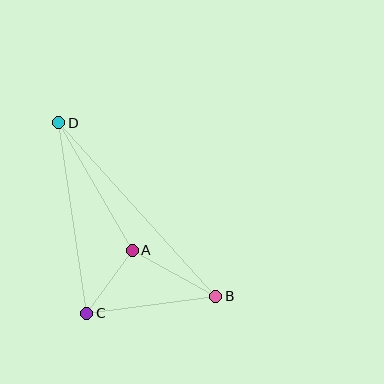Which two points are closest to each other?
Points A and C are closest to each other.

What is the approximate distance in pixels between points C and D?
The distance between C and D is approximately 193 pixels.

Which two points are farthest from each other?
Points B and D are farthest from each other.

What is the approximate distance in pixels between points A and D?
The distance between A and D is approximately 147 pixels.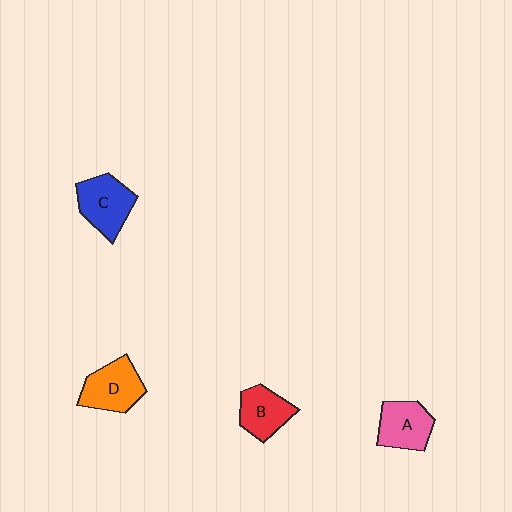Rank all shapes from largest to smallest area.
From largest to smallest: C (blue), D (orange), A (pink), B (red).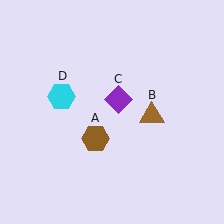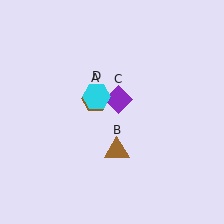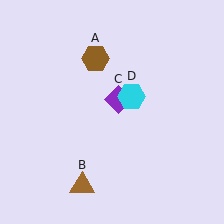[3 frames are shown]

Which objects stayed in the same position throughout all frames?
Purple diamond (object C) remained stationary.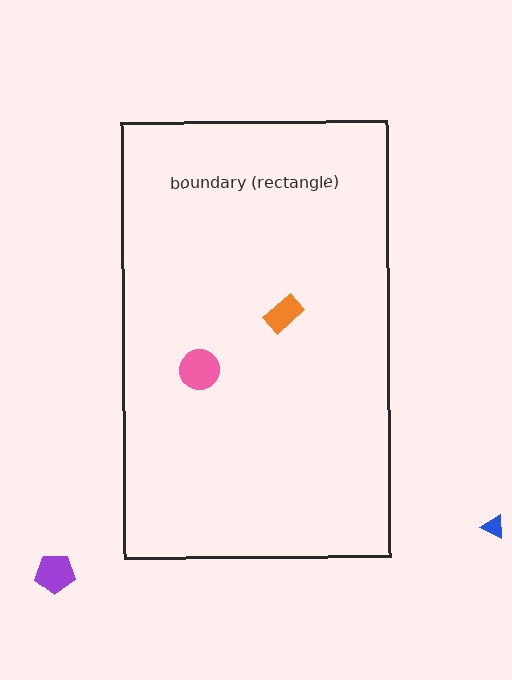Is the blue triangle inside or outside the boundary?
Outside.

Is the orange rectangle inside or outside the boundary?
Inside.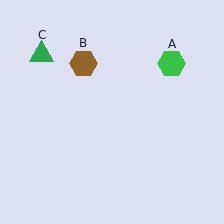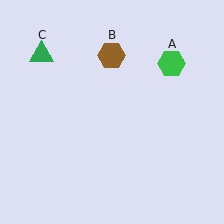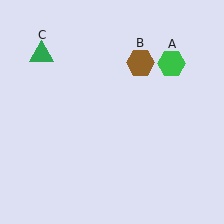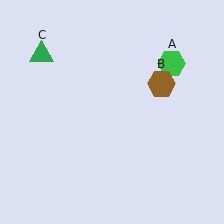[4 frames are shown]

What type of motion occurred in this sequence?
The brown hexagon (object B) rotated clockwise around the center of the scene.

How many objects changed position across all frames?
1 object changed position: brown hexagon (object B).